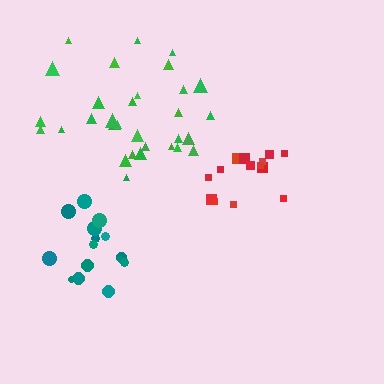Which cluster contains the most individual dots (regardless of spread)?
Green (32).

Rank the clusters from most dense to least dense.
teal, green, red.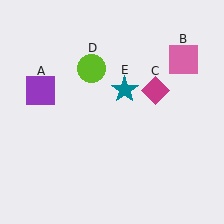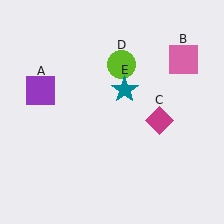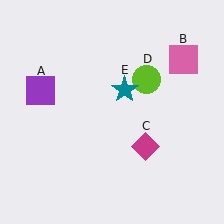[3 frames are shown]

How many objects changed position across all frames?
2 objects changed position: magenta diamond (object C), lime circle (object D).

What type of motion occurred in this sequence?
The magenta diamond (object C), lime circle (object D) rotated clockwise around the center of the scene.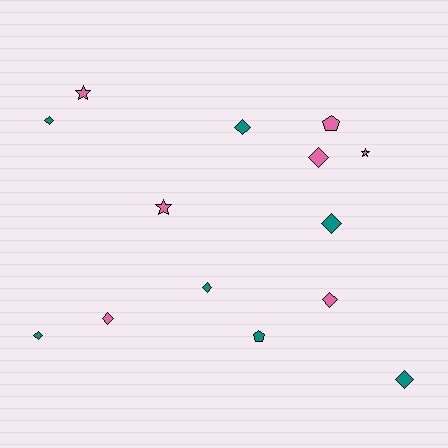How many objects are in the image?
There are 14 objects.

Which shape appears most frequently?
Diamond, with 9 objects.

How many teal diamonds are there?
There are 6 teal diamonds.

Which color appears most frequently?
Teal, with 7 objects.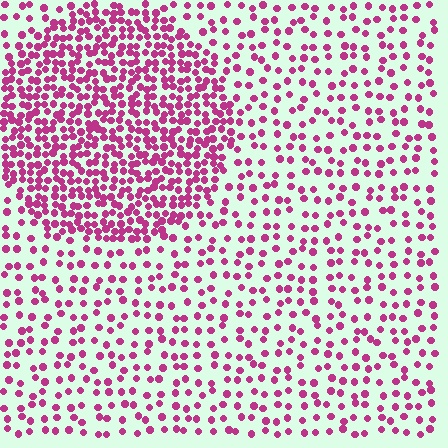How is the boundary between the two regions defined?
The boundary is defined by a change in element density (approximately 2.4x ratio). All elements are the same color, size, and shape.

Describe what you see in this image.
The image contains small magenta elements arranged at two different densities. A circle-shaped region is visible where the elements are more densely packed than the surrounding area.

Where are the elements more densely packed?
The elements are more densely packed inside the circle boundary.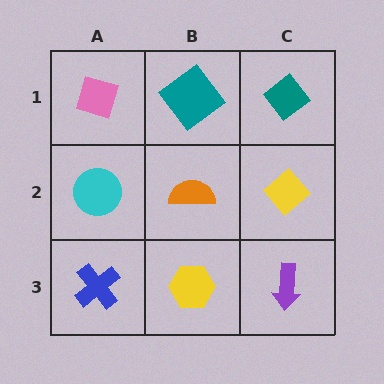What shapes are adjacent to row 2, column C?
A teal diamond (row 1, column C), a purple arrow (row 3, column C), an orange semicircle (row 2, column B).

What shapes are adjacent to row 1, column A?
A cyan circle (row 2, column A), a teal diamond (row 1, column B).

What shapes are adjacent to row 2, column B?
A teal diamond (row 1, column B), a yellow hexagon (row 3, column B), a cyan circle (row 2, column A), a yellow diamond (row 2, column C).